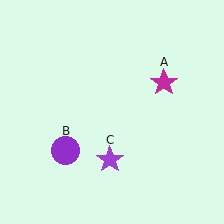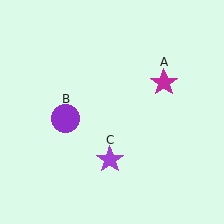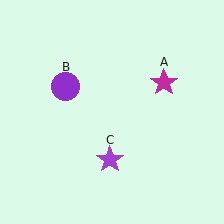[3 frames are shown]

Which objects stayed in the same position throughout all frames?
Magenta star (object A) and purple star (object C) remained stationary.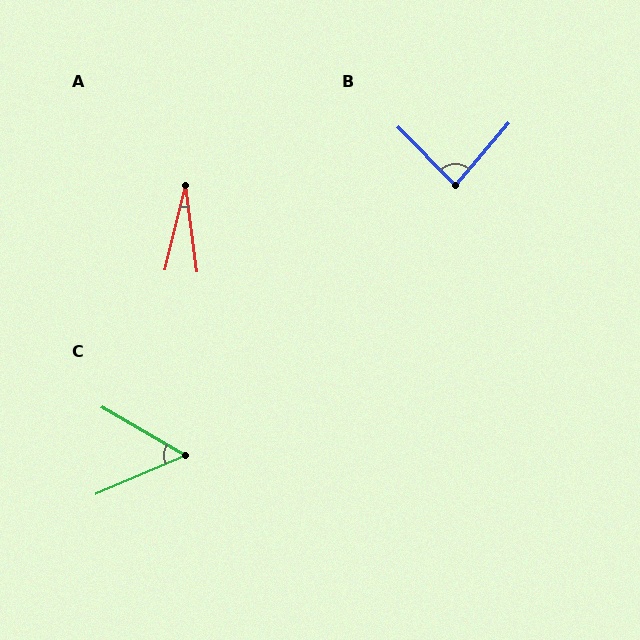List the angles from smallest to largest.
A (21°), C (54°), B (85°).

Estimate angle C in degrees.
Approximately 54 degrees.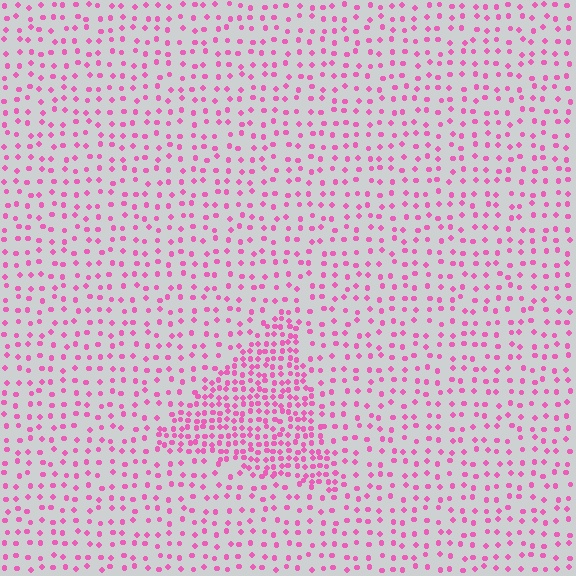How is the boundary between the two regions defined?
The boundary is defined by a change in element density (approximately 2.3x ratio). All elements are the same color, size, and shape.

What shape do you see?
I see a triangle.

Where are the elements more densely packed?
The elements are more densely packed inside the triangle boundary.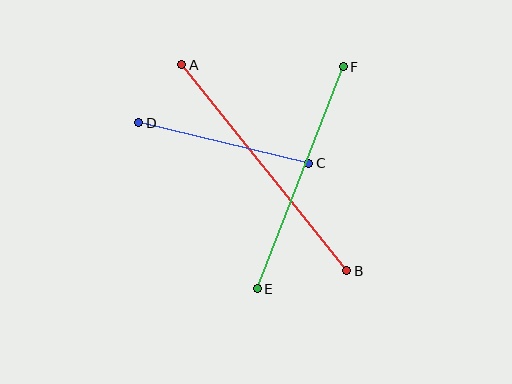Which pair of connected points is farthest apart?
Points A and B are farthest apart.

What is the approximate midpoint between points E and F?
The midpoint is at approximately (300, 178) pixels.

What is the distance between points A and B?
The distance is approximately 264 pixels.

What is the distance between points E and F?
The distance is approximately 238 pixels.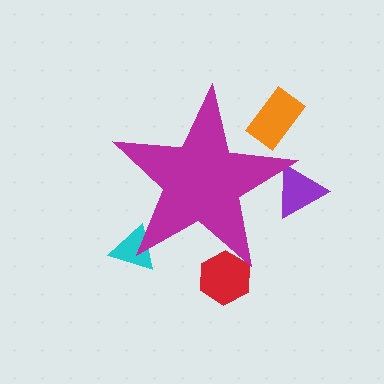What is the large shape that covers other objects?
A magenta star.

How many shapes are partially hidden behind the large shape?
4 shapes are partially hidden.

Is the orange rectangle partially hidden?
Yes, the orange rectangle is partially hidden behind the magenta star.